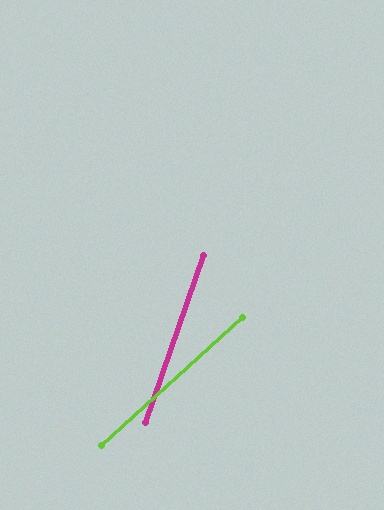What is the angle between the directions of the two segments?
Approximately 29 degrees.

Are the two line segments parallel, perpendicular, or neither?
Neither parallel nor perpendicular — they differ by about 29°.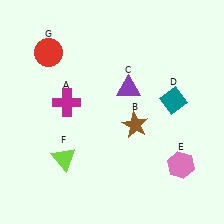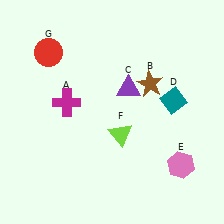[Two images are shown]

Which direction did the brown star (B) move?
The brown star (B) moved up.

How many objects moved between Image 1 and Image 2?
2 objects moved between the two images.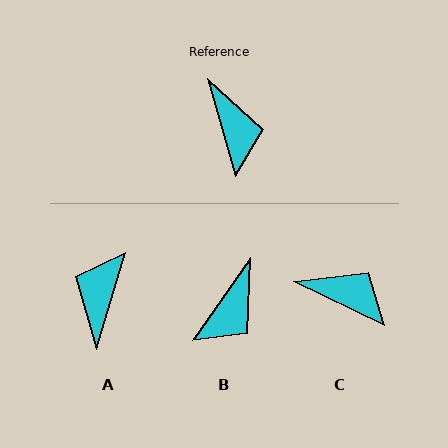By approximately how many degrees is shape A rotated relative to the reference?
Approximately 147 degrees counter-clockwise.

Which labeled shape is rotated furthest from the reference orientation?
A, about 147 degrees away.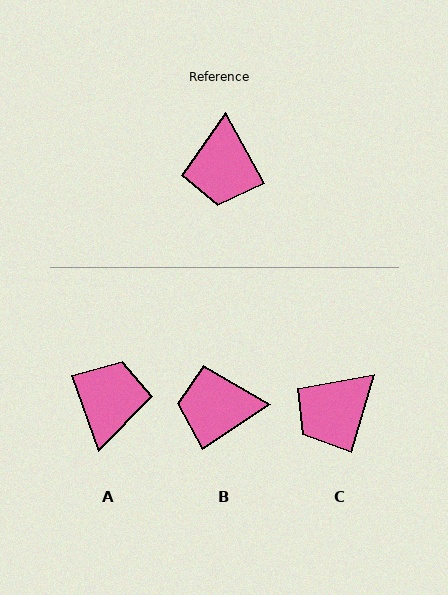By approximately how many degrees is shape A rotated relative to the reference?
Approximately 170 degrees counter-clockwise.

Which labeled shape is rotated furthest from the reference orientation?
A, about 170 degrees away.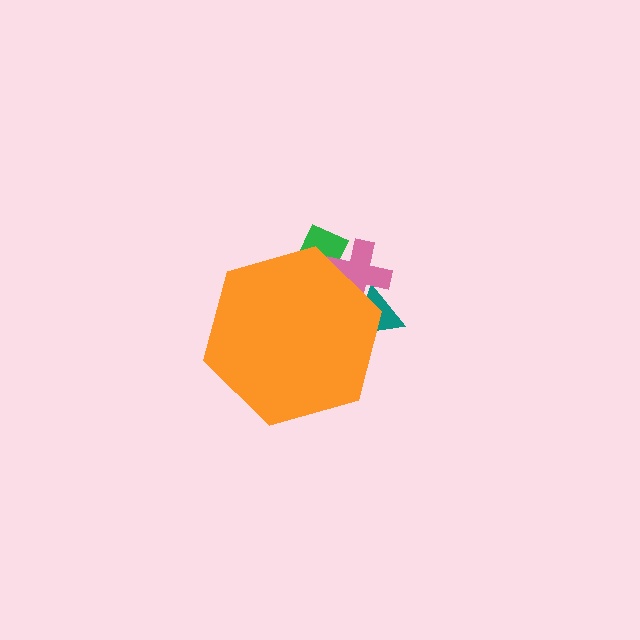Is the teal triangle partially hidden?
Yes, the teal triangle is partially hidden behind the orange hexagon.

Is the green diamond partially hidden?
Yes, the green diamond is partially hidden behind the orange hexagon.